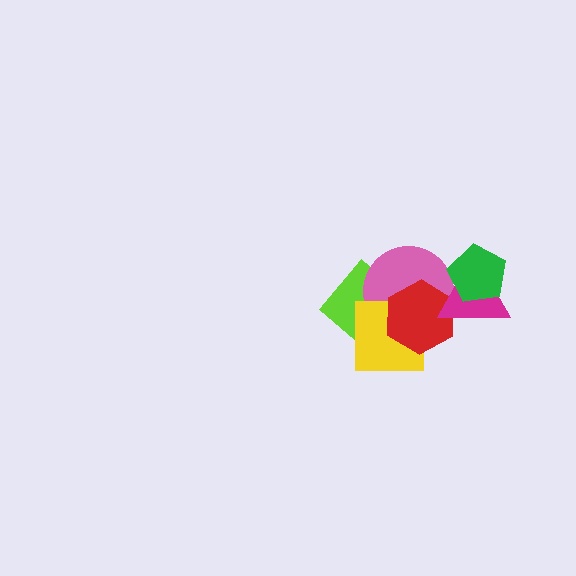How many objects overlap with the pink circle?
4 objects overlap with the pink circle.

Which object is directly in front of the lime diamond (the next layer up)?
The pink circle is directly in front of the lime diamond.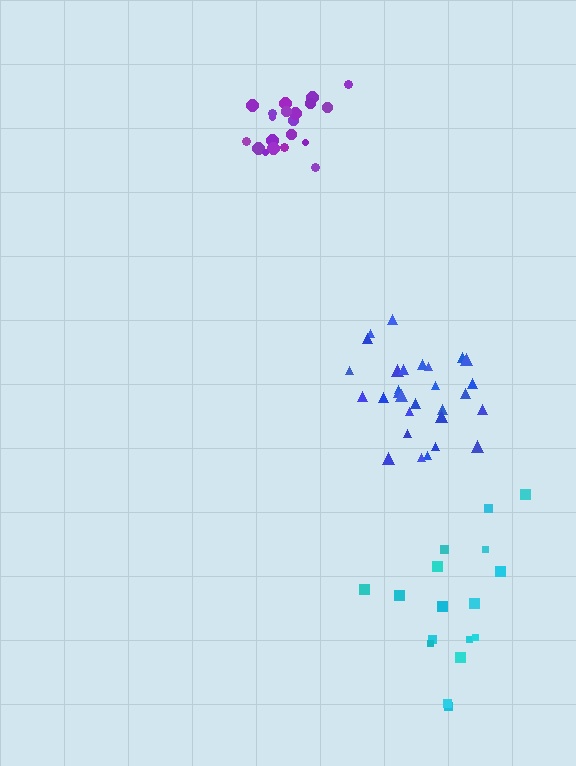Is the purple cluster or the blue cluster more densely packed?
Purple.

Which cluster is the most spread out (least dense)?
Cyan.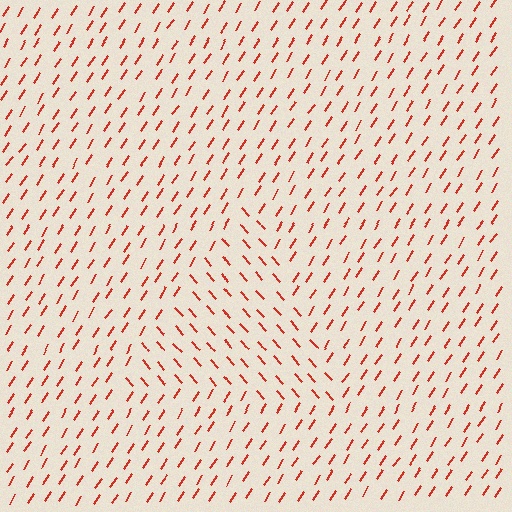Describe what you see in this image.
The image is filled with small red line segments. A triangle region in the image has lines oriented differently from the surrounding lines, creating a visible texture boundary.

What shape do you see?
I see a triangle.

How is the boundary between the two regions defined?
The boundary is defined purely by a change in line orientation (approximately 74 degrees difference). All lines are the same color and thickness.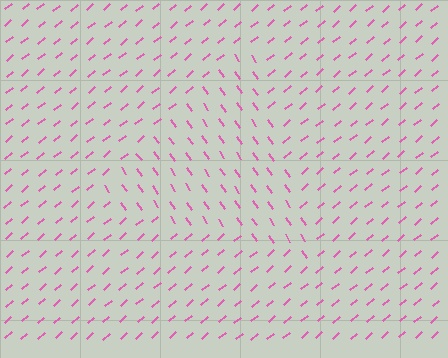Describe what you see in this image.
The image is filled with small pink line segments. A triangle region in the image has lines oriented differently from the surrounding lines, creating a visible texture boundary.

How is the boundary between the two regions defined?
The boundary is defined purely by a change in line orientation (approximately 84 degrees difference). All lines are the same color and thickness.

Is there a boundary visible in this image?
Yes, there is a texture boundary formed by a change in line orientation.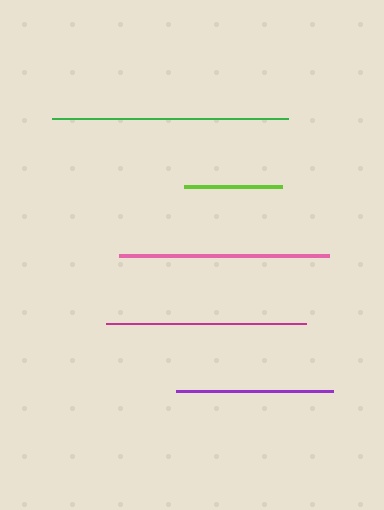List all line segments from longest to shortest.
From longest to shortest: green, pink, magenta, purple, lime.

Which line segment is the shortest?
The lime line is the shortest at approximately 97 pixels.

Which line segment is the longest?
The green line is the longest at approximately 237 pixels.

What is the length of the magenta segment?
The magenta segment is approximately 200 pixels long.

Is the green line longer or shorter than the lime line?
The green line is longer than the lime line.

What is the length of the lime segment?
The lime segment is approximately 97 pixels long.